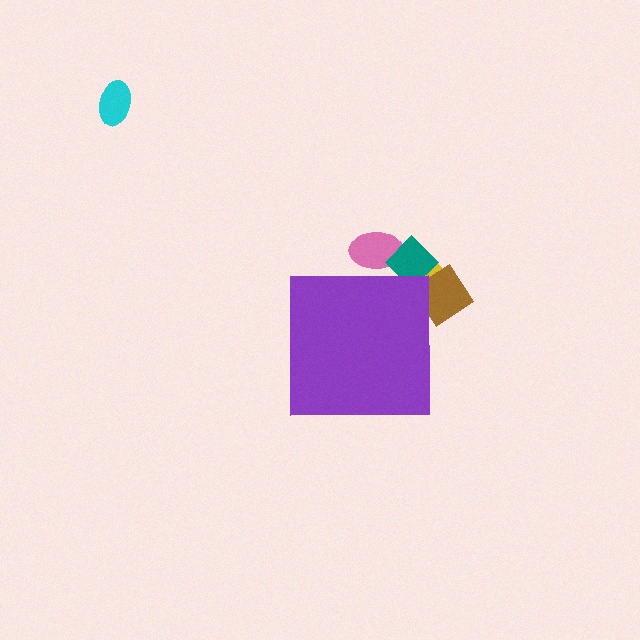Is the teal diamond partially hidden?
Yes, the teal diamond is partially hidden behind the purple square.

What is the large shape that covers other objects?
A purple square.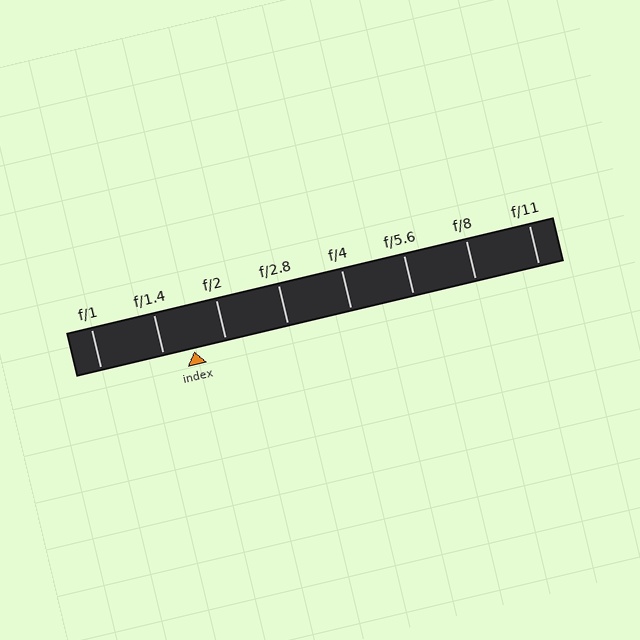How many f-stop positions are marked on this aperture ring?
There are 8 f-stop positions marked.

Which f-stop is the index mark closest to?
The index mark is closest to f/1.4.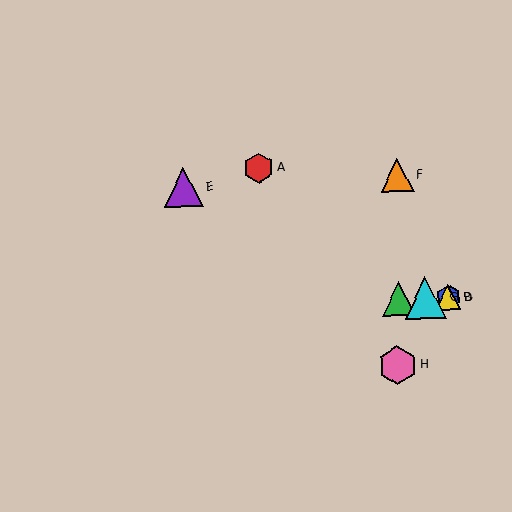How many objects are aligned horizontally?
4 objects (B, C, D, G) are aligned horizontally.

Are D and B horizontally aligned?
Yes, both are at y≈297.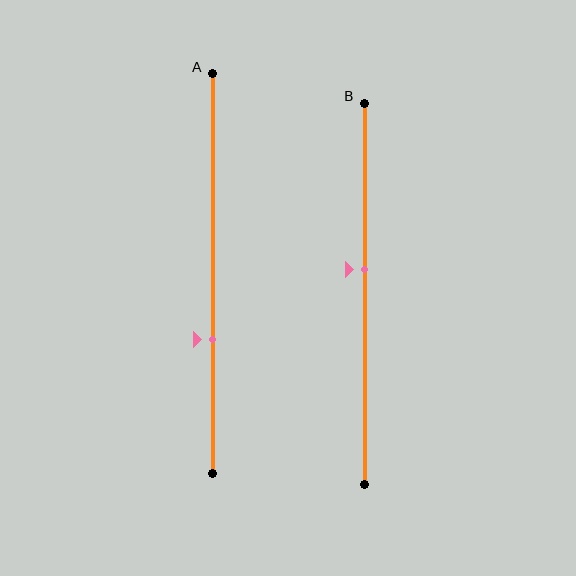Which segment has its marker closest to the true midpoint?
Segment B has its marker closest to the true midpoint.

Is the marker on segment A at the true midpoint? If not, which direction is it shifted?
No, the marker on segment A is shifted downward by about 16% of the segment length.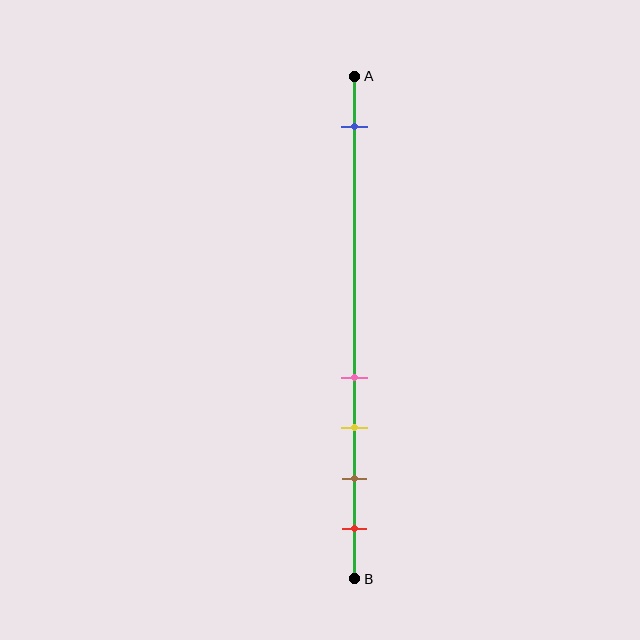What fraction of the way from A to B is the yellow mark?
The yellow mark is approximately 70% (0.7) of the way from A to B.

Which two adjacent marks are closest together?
The pink and yellow marks are the closest adjacent pair.